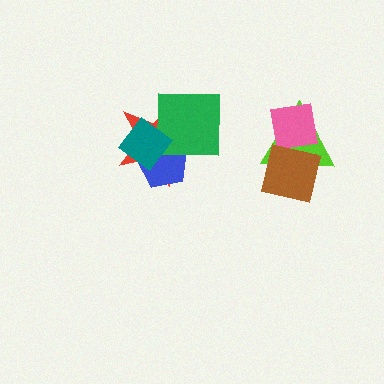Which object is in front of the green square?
The teal diamond is in front of the green square.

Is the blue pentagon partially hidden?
Yes, it is partially covered by another shape.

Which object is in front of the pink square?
The brown square is in front of the pink square.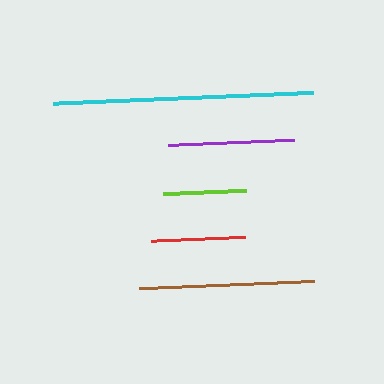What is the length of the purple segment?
The purple segment is approximately 125 pixels long.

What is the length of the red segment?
The red segment is approximately 94 pixels long.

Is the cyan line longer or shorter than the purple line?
The cyan line is longer than the purple line.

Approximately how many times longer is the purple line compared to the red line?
The purple line is approximately 1.3 times the length of the red line.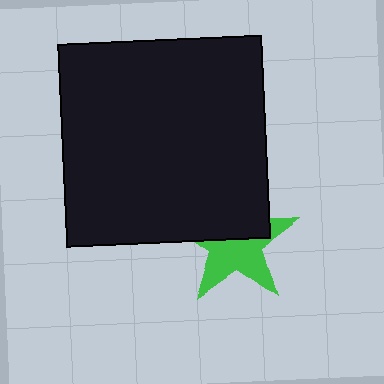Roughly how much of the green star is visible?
About half of it is visible (roughly 55%).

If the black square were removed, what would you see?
You would see the complete green star.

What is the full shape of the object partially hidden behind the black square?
The partially hidden object is a green star.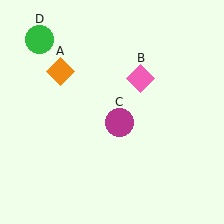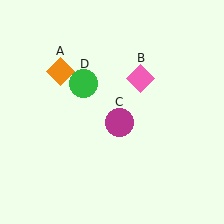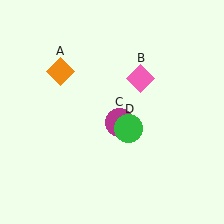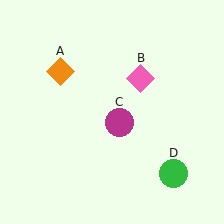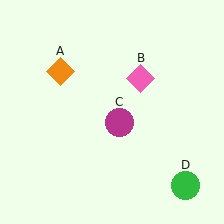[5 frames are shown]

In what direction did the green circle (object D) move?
The green circle (object D) moved down and to the right.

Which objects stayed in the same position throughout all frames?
Orange diamond (object A) and pink diamond (object B) and magenta circle (object C) remained stationary.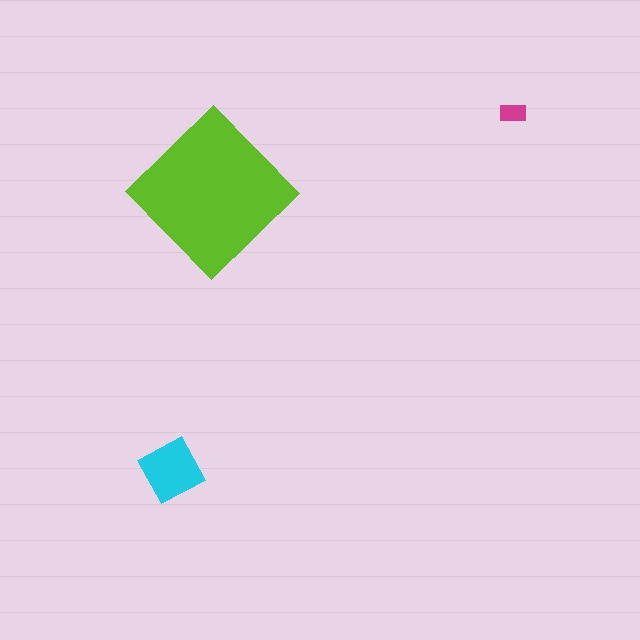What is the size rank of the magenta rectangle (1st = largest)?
3rd.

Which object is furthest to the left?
The cyan diamond is leftmost.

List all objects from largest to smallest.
The lime diamond, the cyan diamond, the magenta rectangle.